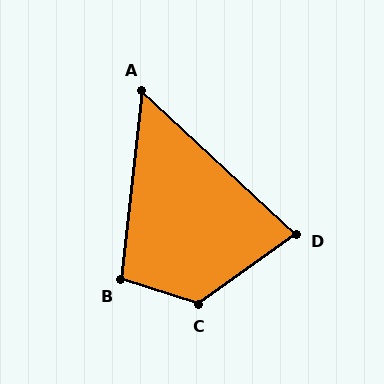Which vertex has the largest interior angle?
C, at approximately 126 degrees.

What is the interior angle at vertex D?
Approximately 78 degrees (acute).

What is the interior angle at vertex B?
Approximately 102 degrees (obtuse).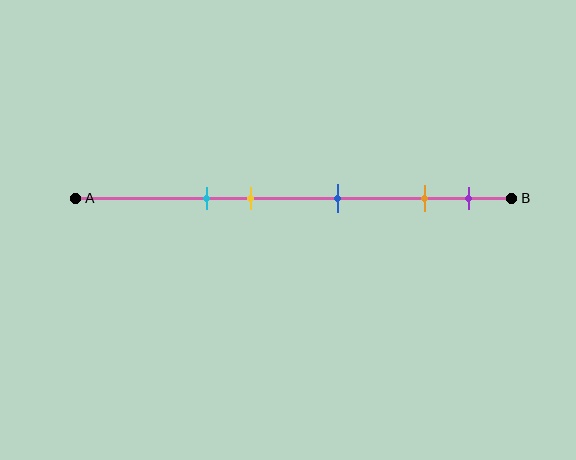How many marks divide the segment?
There are 5 marks dividing the segment.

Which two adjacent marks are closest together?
The orange and purple marks are the closest adjacent pair.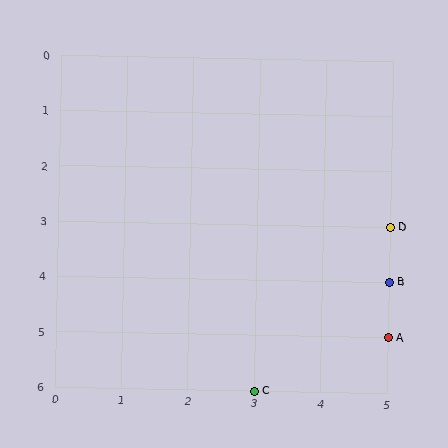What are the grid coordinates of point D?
Point D is at grid coordinates (5, 3).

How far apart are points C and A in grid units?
Points C and A are 2 columns and 1 row apart (about 2.2 grid units diagonally).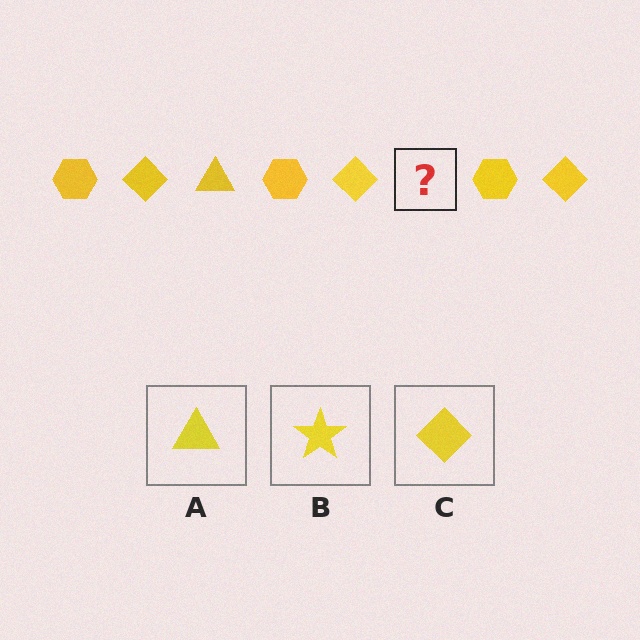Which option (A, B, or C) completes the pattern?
A.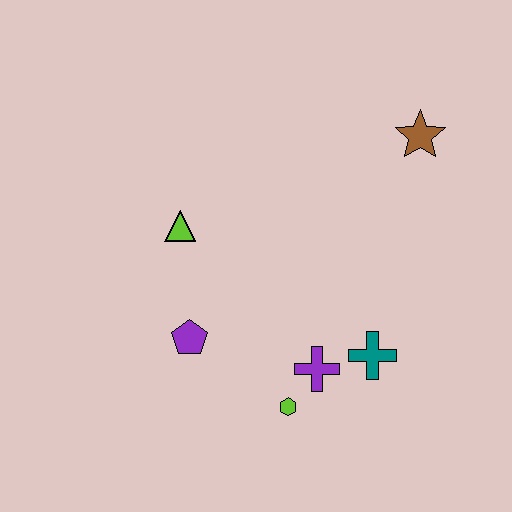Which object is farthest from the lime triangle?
The brown star is farthest from the lime triangle.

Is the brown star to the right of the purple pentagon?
Yes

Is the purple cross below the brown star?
Yes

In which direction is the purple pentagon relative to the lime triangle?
The purple pentagon is below the lime triangle.